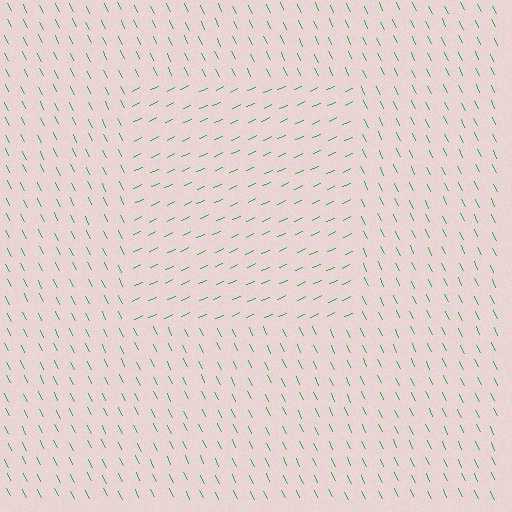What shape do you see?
I see a rectangle.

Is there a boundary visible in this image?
Yes, there is a texture boundary formed by a change in line orientation.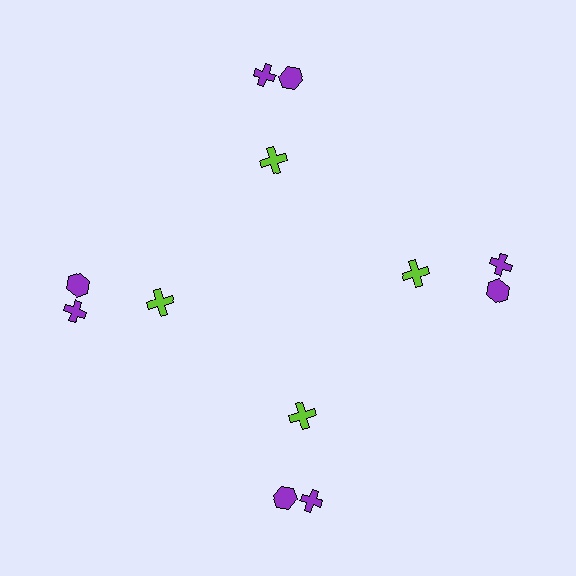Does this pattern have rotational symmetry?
Yes, this pattern has 4-fold rotational symmetry. It looks the same after rotating 90 degrees around the center.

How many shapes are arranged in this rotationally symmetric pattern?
There are 12 shapes, arranged in 4 groups of 3.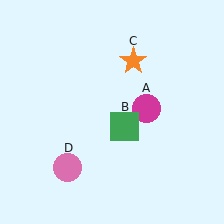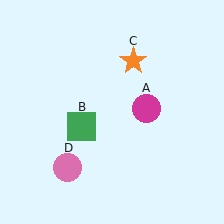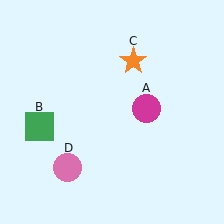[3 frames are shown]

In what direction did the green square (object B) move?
The green square (object B) moved left.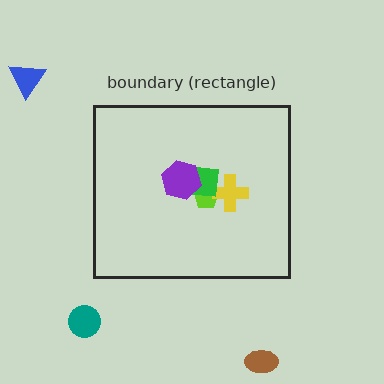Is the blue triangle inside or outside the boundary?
Outside.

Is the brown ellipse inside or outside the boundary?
Outside.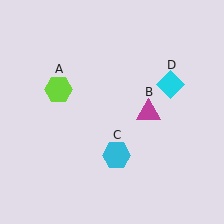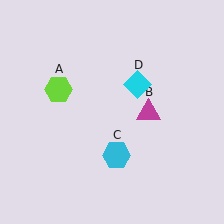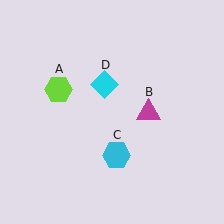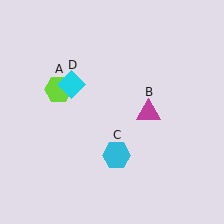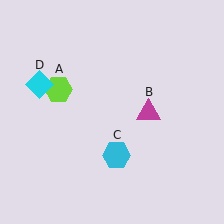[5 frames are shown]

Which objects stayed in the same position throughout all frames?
Lime hexagon (object A) and magenta triangle (object B) and cyan hexagon (object C) remained stationary.